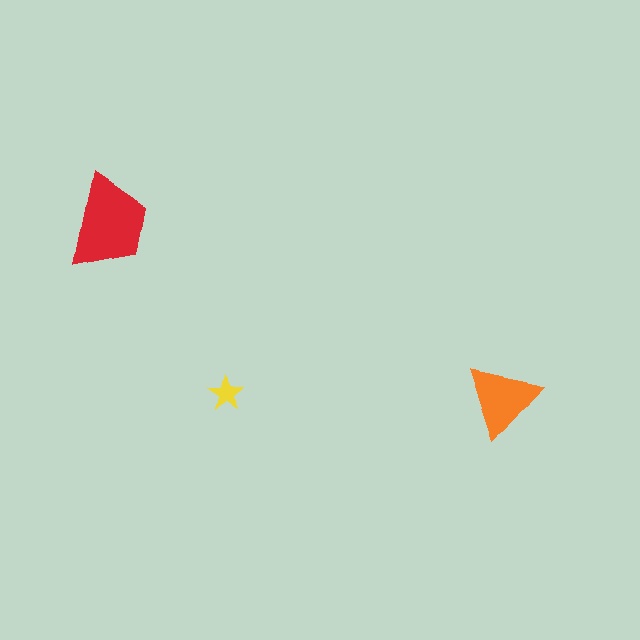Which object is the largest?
The red trapezoid.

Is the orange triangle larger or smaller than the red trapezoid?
Smaller.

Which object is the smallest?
The yellow star.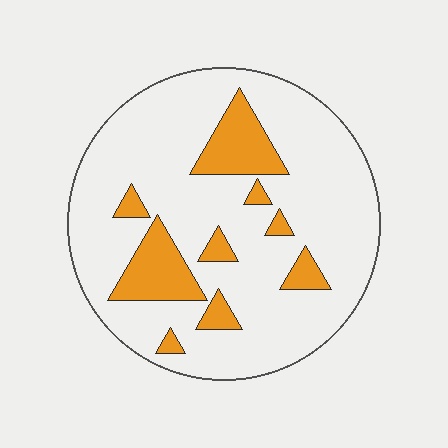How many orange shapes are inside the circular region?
9.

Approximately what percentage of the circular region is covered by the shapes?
Approximately 20%.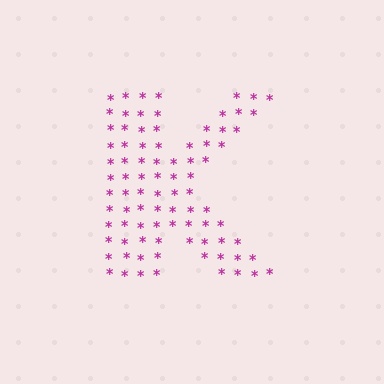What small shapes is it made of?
It is made of small asterisks.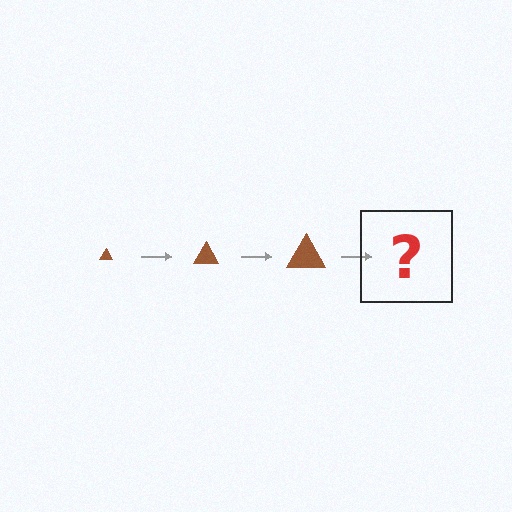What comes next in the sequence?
The next element should be a brown triangle, larger than the previous one.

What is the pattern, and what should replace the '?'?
The pattern is that the triangle gets progressively larger each step. The '?' should be a brown triangle, larger than the previous one.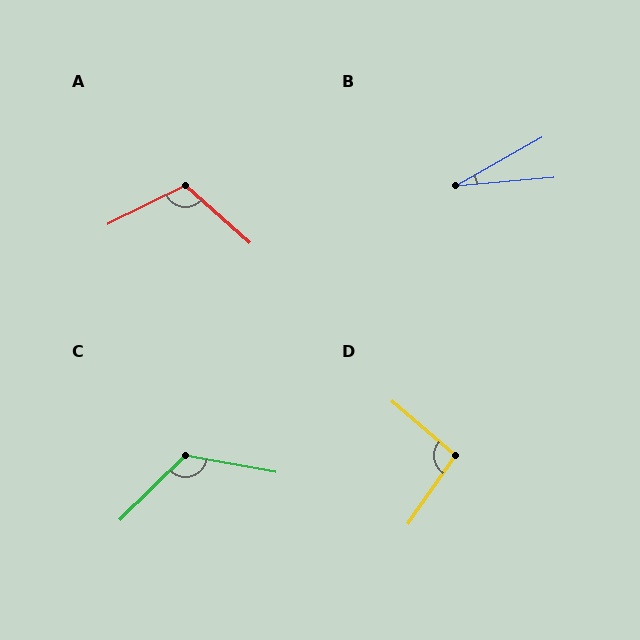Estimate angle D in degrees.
Approximately 96 degrees.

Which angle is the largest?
C, at approximately 125 degrees.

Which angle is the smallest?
B, at approximately 25 degrees.